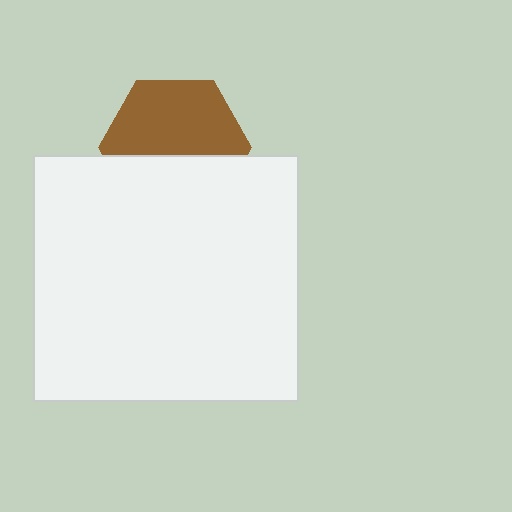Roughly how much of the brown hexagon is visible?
About half of it is visible (roughly 58%).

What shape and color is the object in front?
The object in front is a white rectangle.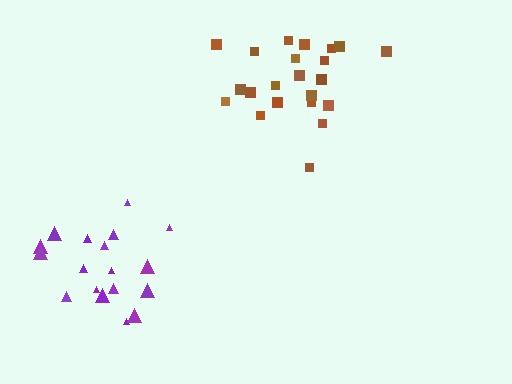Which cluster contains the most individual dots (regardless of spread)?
Brown (22).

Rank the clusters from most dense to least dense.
brown, purple.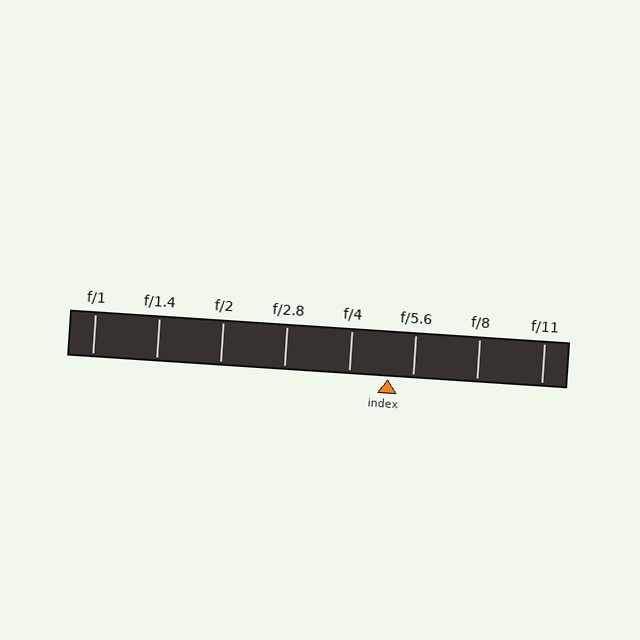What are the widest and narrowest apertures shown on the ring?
The widest aperture shown is f/1 and the narrowest is f/11.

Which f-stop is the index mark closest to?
The index mark is closest to f/5.6.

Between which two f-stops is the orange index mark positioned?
The index mark is between f/4 and f/5.6.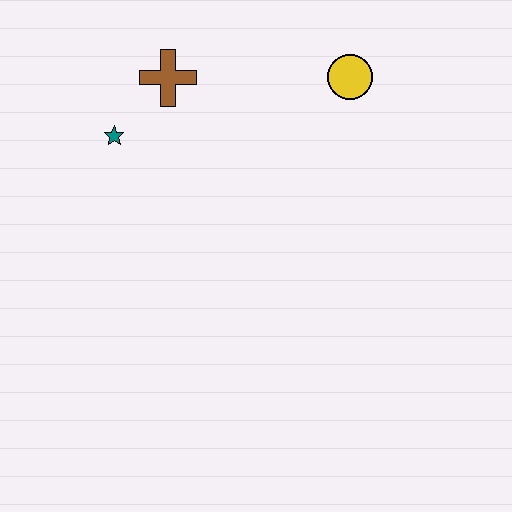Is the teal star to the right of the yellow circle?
No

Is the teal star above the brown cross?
No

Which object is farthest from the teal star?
The yellow circle is farthest from the teal star.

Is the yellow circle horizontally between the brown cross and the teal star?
No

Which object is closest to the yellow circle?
The brown cross is closest to the yellow circle.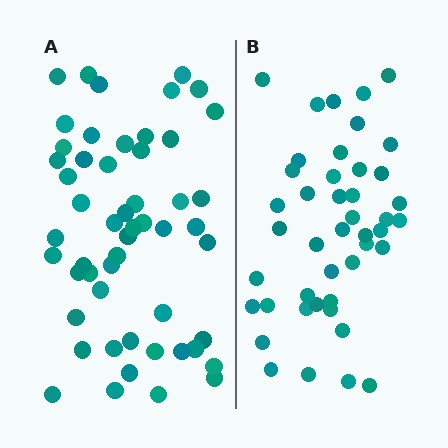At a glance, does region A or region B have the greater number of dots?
Region A (the left region) has more dots.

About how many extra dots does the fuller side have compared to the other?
Region A has roughly 8 or so more dots than region B.